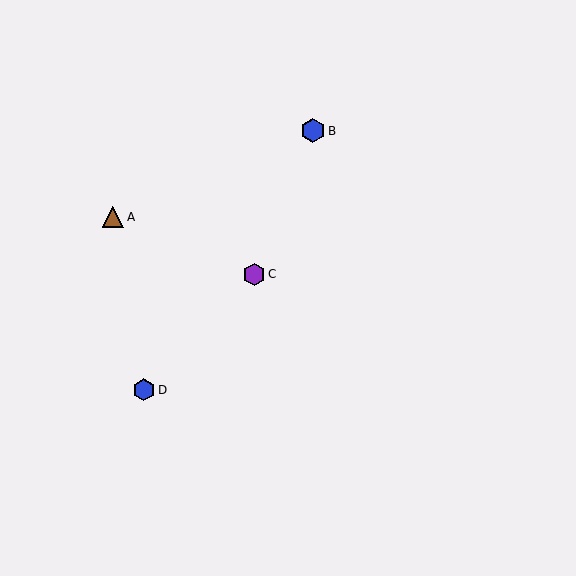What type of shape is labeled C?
Shape C is a purple hexagon.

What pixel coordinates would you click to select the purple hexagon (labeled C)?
Click at (254, 275) to select the purple hexagon C.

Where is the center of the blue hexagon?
The center of the blue hexagon is at (144, 390).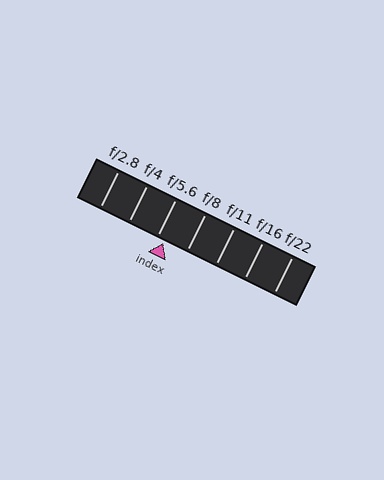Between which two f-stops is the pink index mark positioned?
The index mark is between f/5.6 and f/8.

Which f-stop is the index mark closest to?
The index mark is closest to f/5.6.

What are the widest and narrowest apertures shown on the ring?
The widest aperture shown is f/2.8 and the narrowest is f/22.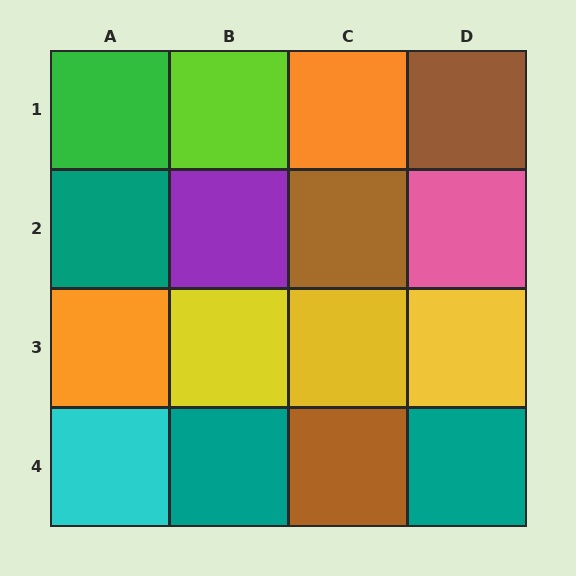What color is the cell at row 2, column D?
Pink.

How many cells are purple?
1 cell is purple.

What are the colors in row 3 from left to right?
Orange, yellow, yellow, yellow.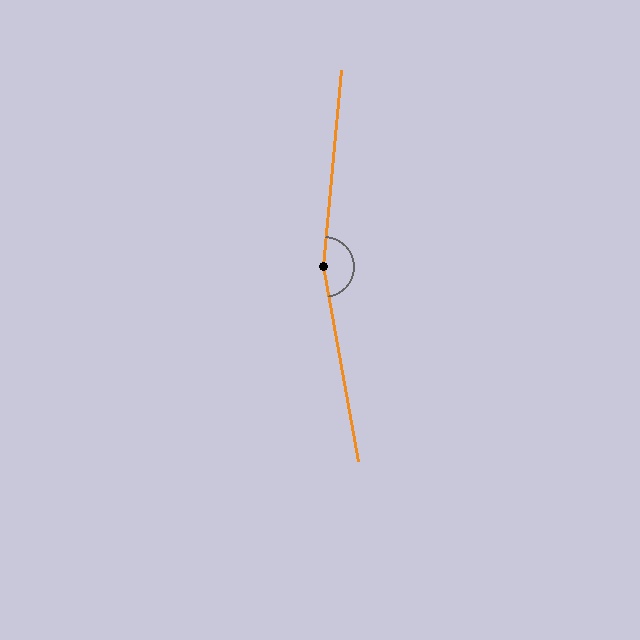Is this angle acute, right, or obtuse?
It is obtuse.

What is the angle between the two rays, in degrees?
Approximately 165 degrees.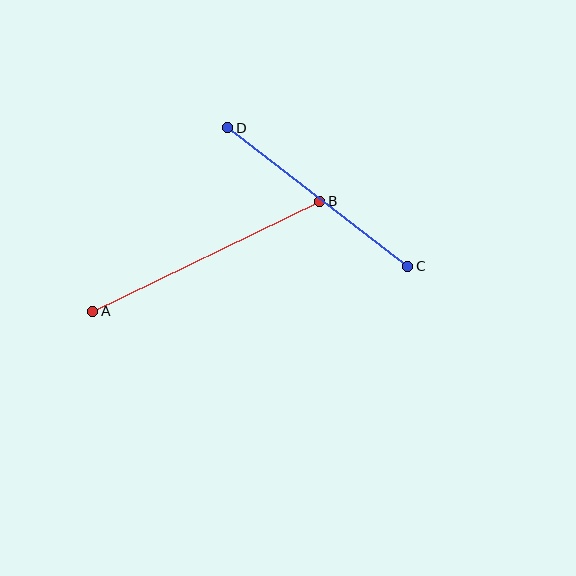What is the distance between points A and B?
The distance is approximately 252 pixels.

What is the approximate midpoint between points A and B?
The midpoint is at approximately (206, 256) pixels.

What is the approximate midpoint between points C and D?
The midpoint is at approximately (318, 197) pixels.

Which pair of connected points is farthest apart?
Points A and B are farthest apart.